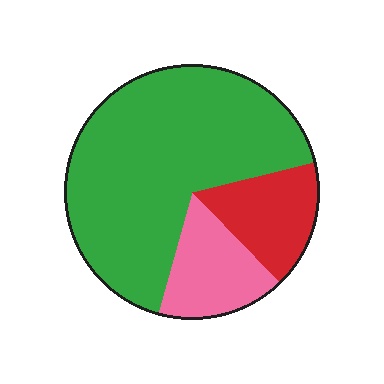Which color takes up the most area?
Green, at roughly 65%.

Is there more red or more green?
Green.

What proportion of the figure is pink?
Pink covers 16% of the figure.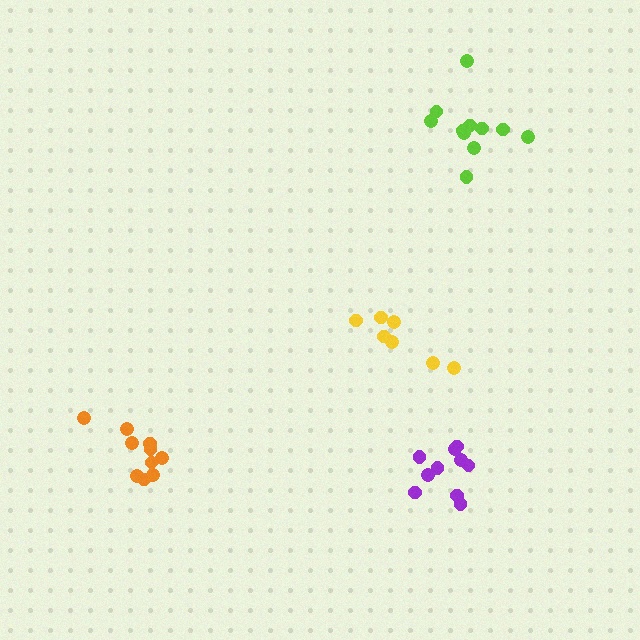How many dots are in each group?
Group 1: 10 dots, Group 2: 7 dots, Group 3: 11 dots, Group 4: 10 dots (38 total).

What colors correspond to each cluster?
The clusters are colored: orange, yellow, lime, purple.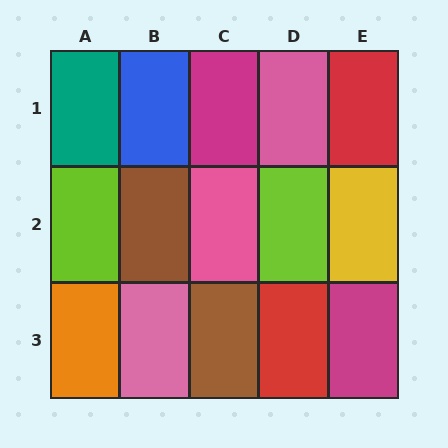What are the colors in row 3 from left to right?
Orange, pink, brown, red, magenta.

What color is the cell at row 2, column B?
Brown.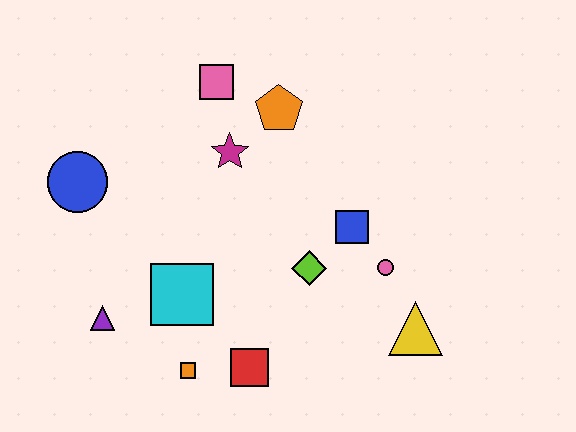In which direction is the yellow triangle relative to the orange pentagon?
The yellow triangle is below the orange pentagon.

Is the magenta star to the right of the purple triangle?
Yes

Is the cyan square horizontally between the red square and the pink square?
No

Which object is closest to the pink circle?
The blue square is closest to the pink circle.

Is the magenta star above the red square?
Yes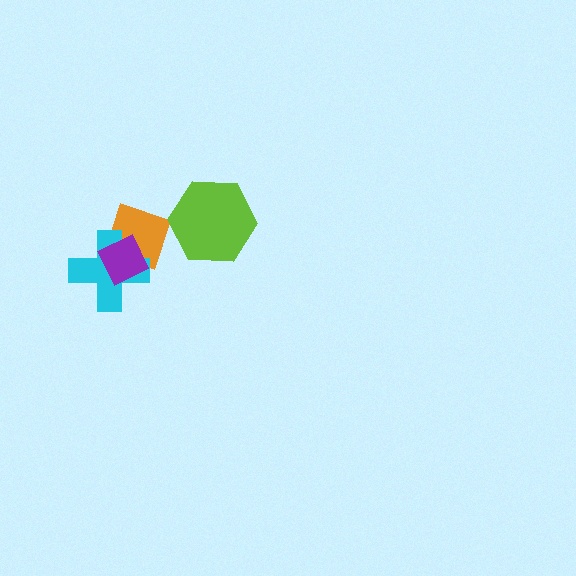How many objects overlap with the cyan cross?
2 objects overlap with the cyan cross.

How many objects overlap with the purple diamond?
2 objects overlap with the purple diamond.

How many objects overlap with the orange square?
2 objects overlap with the orange square.